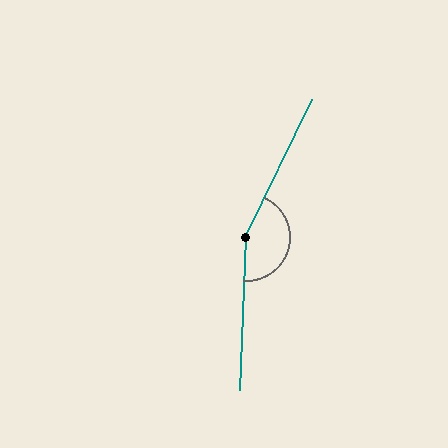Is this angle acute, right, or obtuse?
It is obtuse.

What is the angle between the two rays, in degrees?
Approximately 157 degrees.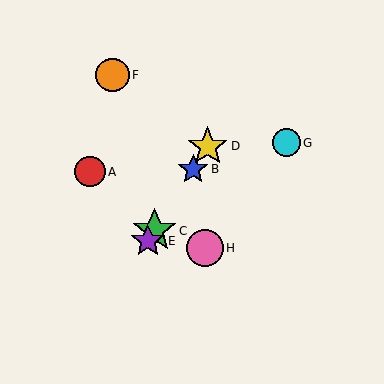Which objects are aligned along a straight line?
Objects B, C, D, E are aligned along a straight line.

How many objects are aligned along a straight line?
4 objects (B, C, D, E) are aligned along a straight line.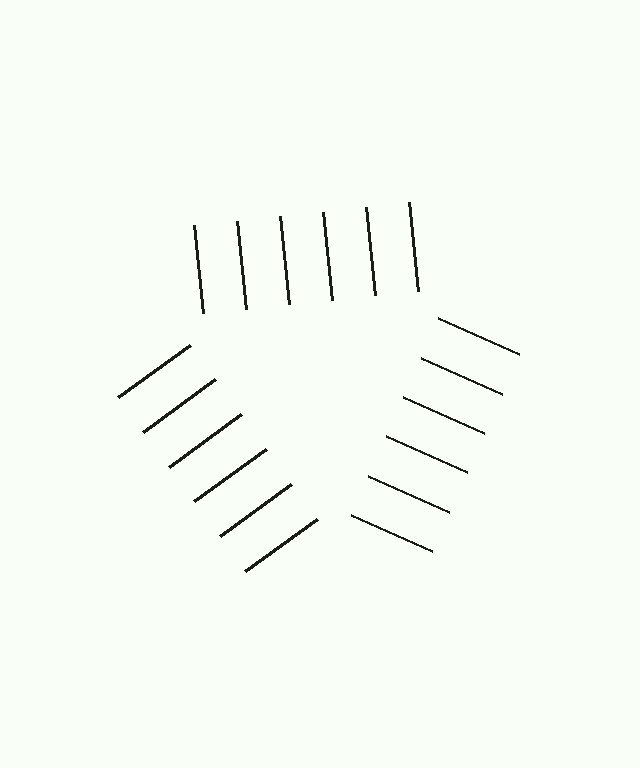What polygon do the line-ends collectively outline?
An illusory triangle — the line segments terminate on its edges but no continuous stroke is drawn.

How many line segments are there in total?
18 — 6 along each of the 3 edges.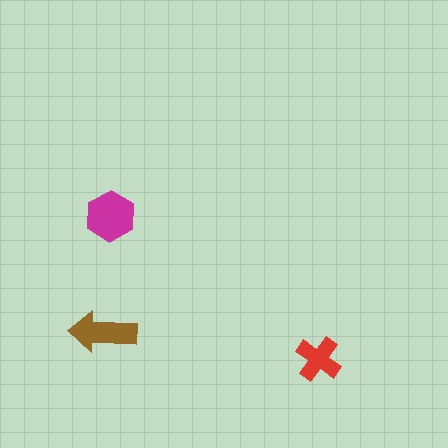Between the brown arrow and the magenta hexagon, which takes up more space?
The magenta hexagon.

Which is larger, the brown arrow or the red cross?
The brown arrow.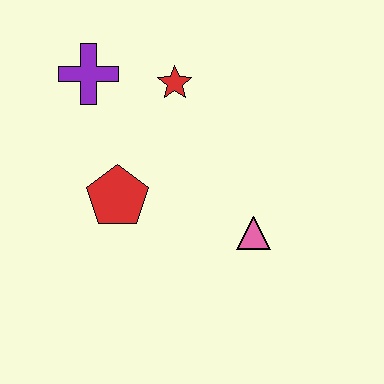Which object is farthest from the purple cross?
The pink triangle is farthest from the purple cross.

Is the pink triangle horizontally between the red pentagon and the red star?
No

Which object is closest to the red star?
The purple cross is closest to the red star.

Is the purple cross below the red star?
No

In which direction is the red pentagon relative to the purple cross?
The red pentagon is below the purple cross.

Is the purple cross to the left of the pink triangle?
Yes